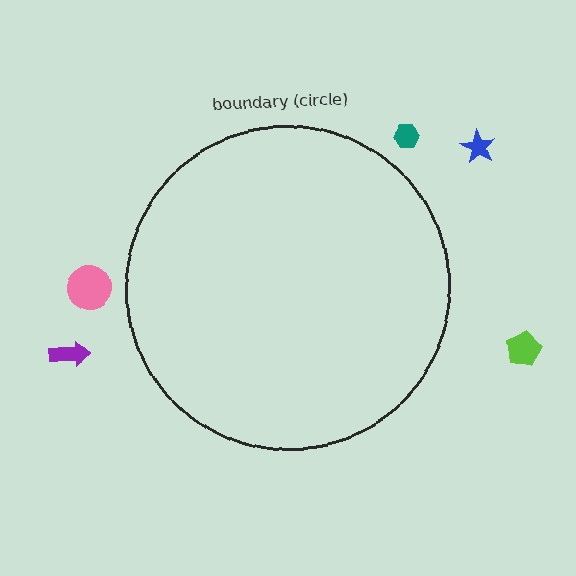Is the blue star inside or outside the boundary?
Outside.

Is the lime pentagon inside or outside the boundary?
Outside.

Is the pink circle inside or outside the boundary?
Outside.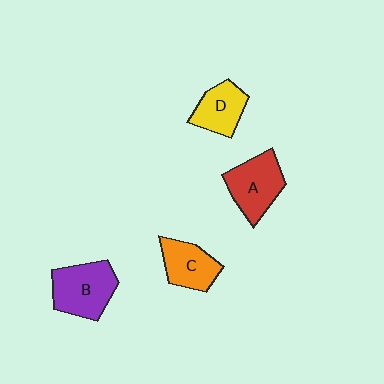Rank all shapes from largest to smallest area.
From largest to smallest: B (purple), A (red), C (orange), D (yellow).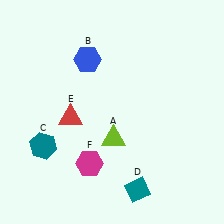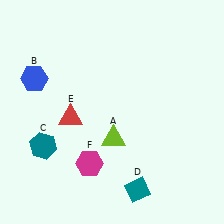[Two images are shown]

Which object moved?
The blue hexagon (B) moved left.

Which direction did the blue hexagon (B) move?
The blue hexagon (B) moved left.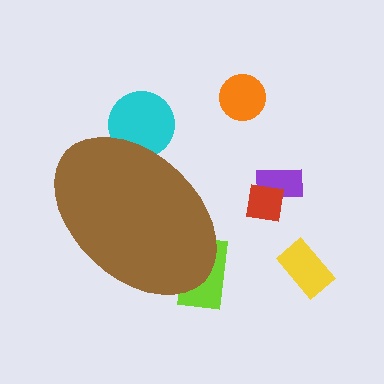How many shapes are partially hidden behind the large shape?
2 shapes are partially hidden.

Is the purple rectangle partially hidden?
No, the purple rectangle is fully visible.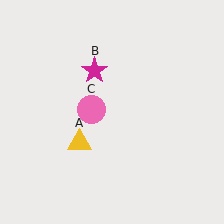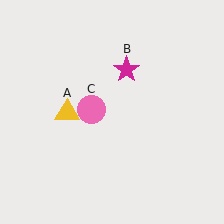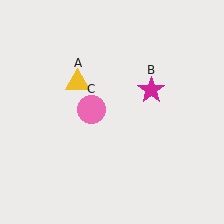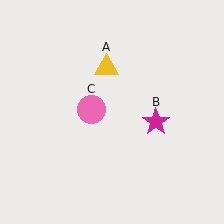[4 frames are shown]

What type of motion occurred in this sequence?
The yellow triangle (object A), magenta star (object B) rotated clockwise around the center of the scene.